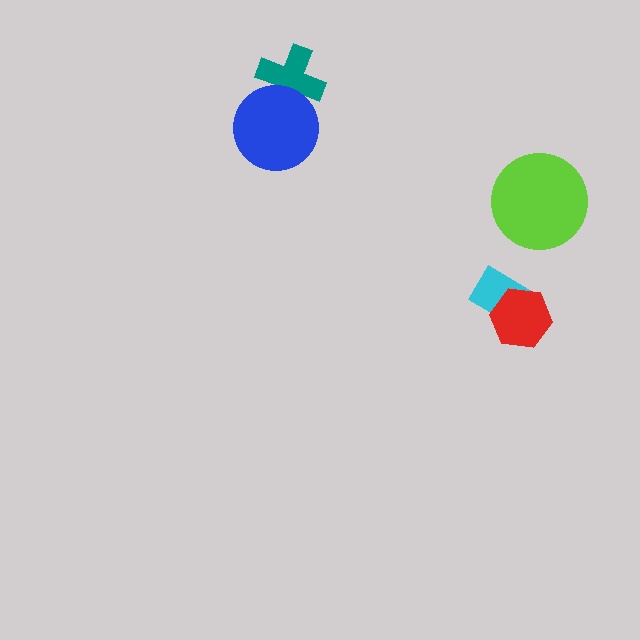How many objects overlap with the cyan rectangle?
1 object overlaps with the cyan rectangle.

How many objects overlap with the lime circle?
0 objects overlap with the lime circle.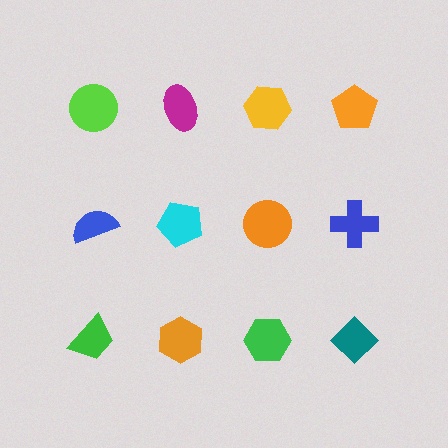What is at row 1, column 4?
An orange pentagon.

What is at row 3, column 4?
A teal diamond.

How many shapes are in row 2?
4 shapes.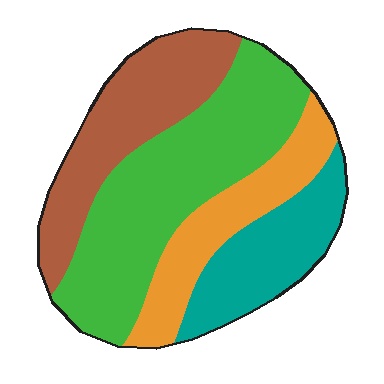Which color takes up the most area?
Green, at roughly 40%.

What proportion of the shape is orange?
Orange covers 18% of the shape.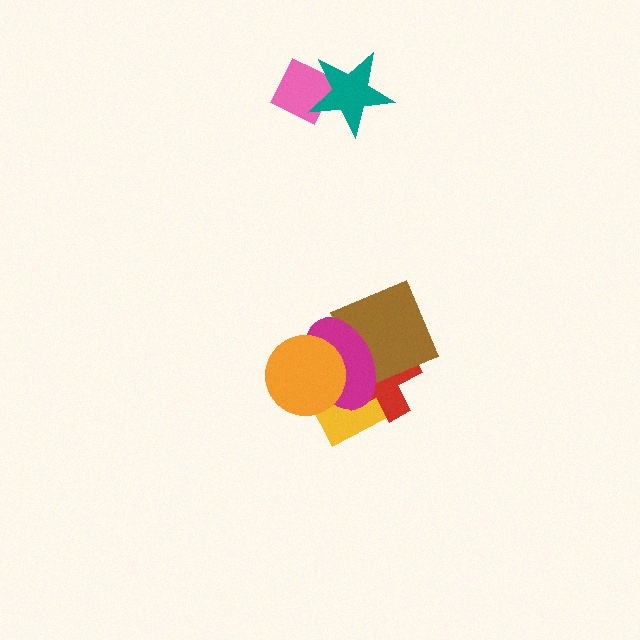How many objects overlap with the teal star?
1 object overlaps with the teal star.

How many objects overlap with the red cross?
3 objects overlap with the red cross.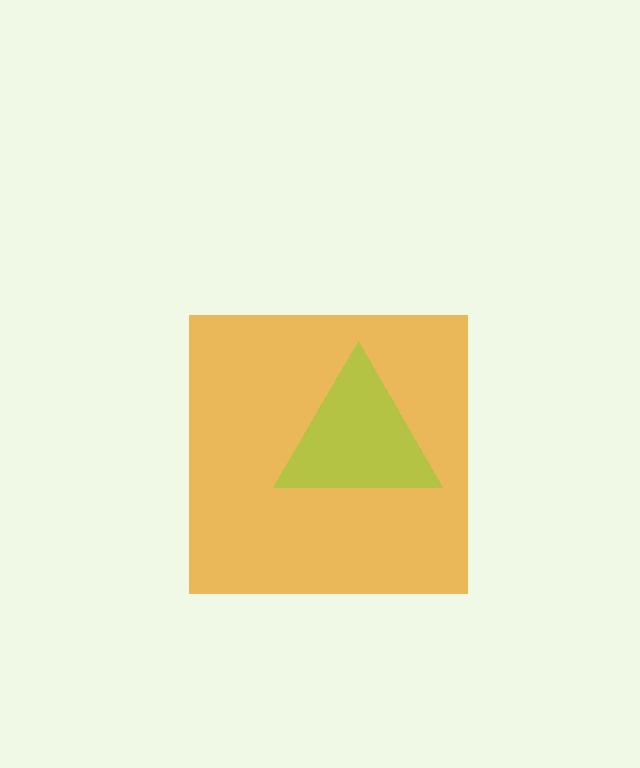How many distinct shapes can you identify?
There are 2 distinct shapes: an orange square, a lime triangle.